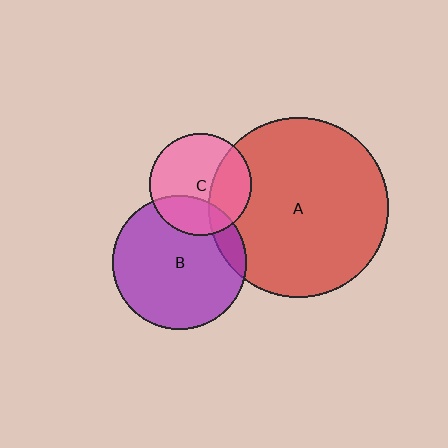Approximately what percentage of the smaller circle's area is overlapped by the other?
Approximately 10%.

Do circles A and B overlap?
Yes.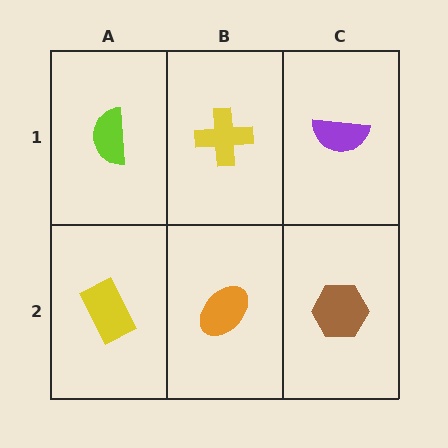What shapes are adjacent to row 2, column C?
A purple semicircle (row 1, column C), an orange ellipse (row 2, column B).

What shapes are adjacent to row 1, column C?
A brown hexagon (row 2, column C), a yellow cross (row 1, column B).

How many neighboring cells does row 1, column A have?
2.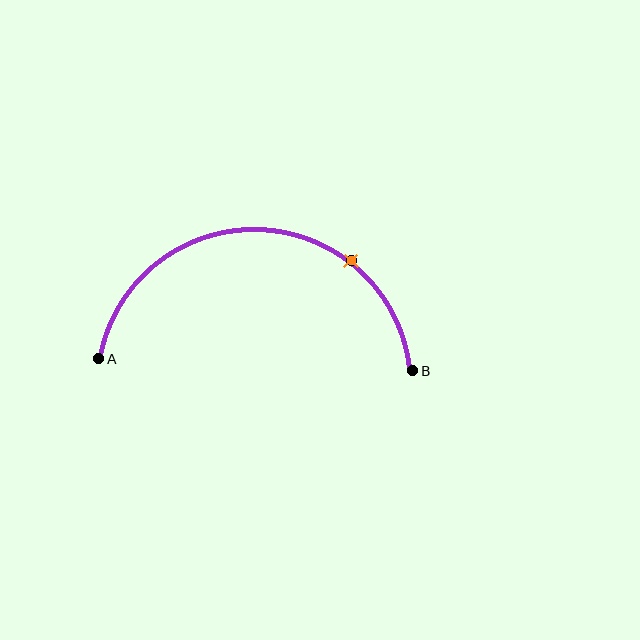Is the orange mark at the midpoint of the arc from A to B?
No. The orange mark lies on the arc but is closer to endpoint B. The arc midpoint would be at the point on the curve equidistant along the arc from both A and B.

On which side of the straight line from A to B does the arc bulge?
The arc bulges above the straight line connecting A and B.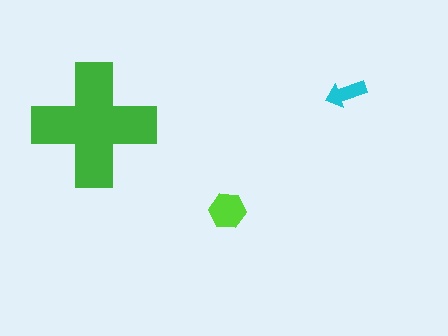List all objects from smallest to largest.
The cyan arrow, the lime hexagon, the green cross.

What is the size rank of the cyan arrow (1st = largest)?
3rd.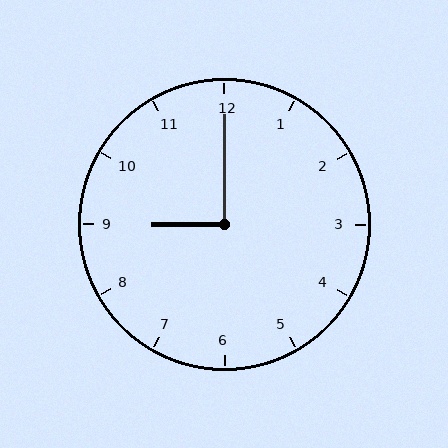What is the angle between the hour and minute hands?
Approximately 90 degrees.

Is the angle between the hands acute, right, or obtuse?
It is right.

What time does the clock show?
9:00.